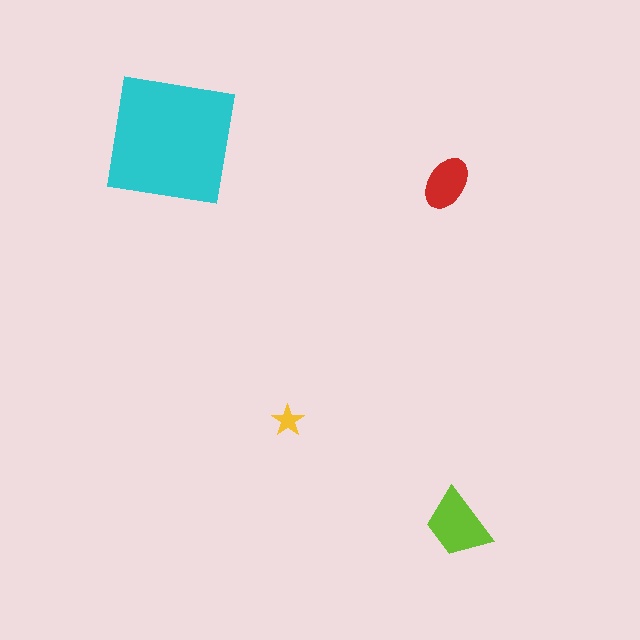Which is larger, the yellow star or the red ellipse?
The red ellipse.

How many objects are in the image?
There are 4 objects in the image.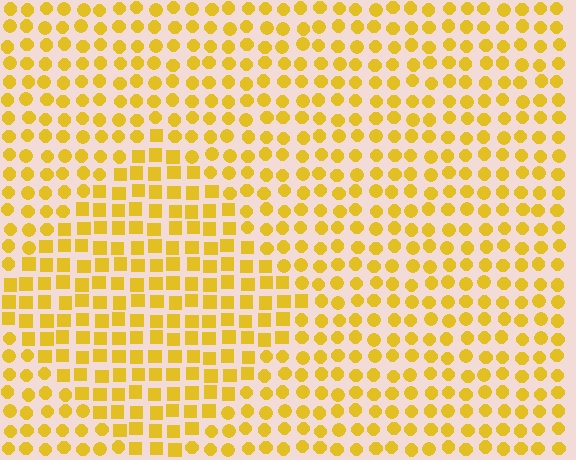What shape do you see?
I see a diamond.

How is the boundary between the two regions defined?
The boundary is defined by a change in element shape: squares inside vs. circles outside. All elements share the same color and spacing.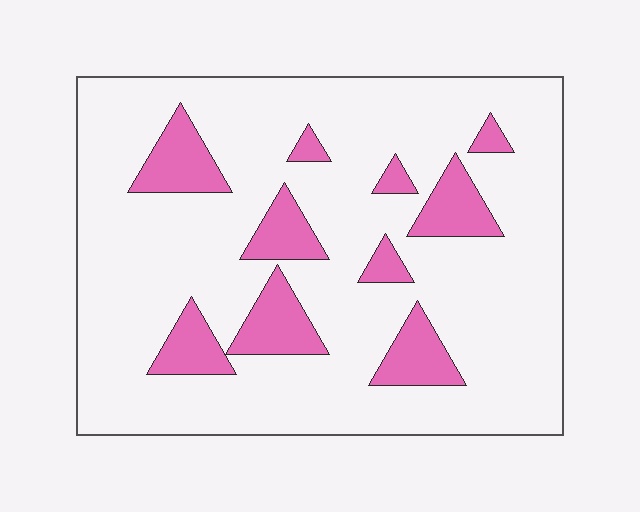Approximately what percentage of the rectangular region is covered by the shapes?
Approximately 15%.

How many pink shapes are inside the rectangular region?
10.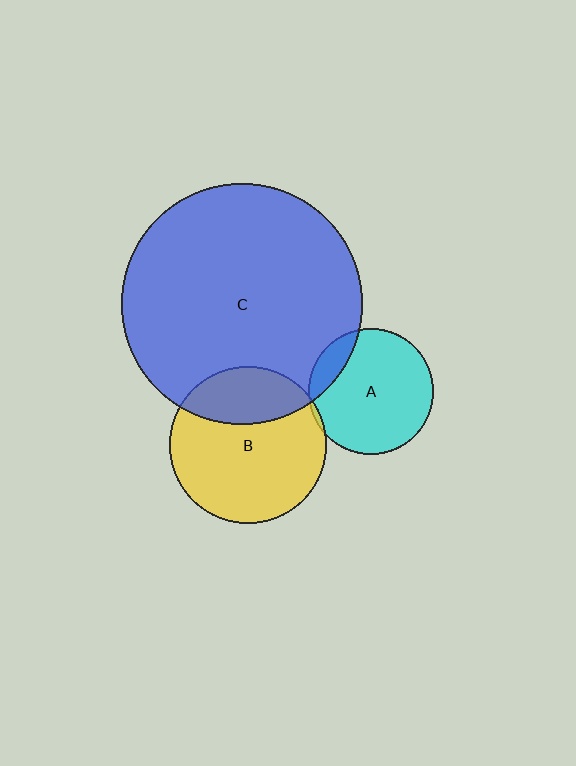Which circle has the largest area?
Circle C (blue).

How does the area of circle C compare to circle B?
Approximately 2.4 times.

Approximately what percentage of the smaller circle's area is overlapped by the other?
Approximately 30%.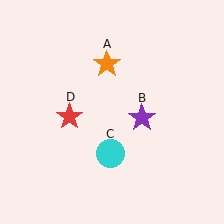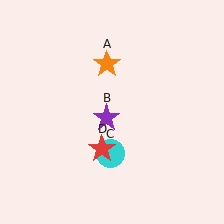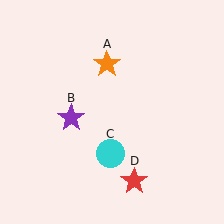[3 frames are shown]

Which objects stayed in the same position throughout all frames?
Orange star (object A) and cyan circle (object C) remained stationary.